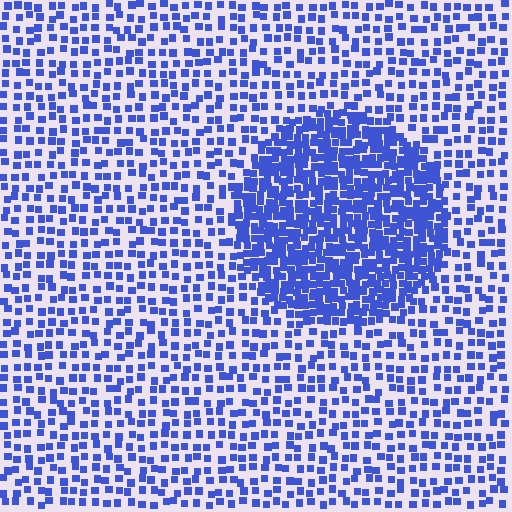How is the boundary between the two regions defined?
The boundary is defined by a change in element density (approximately 2.4x ratio). All elements are the same color, size, and shape.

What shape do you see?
I see a circle.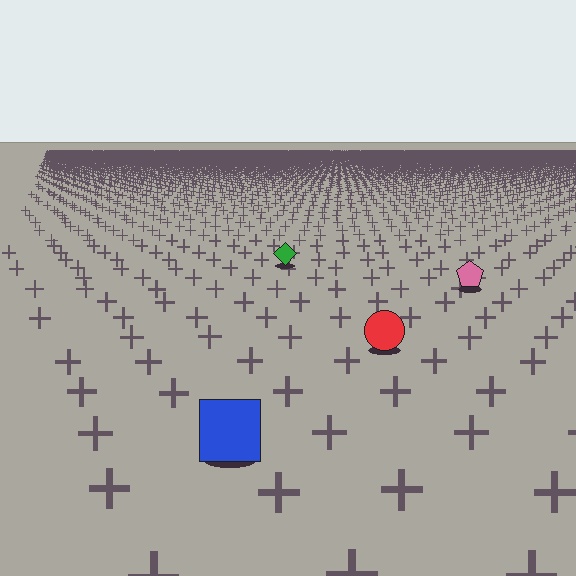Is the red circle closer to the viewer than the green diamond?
Yes. The red circle is closer — you can tell from the texture gradient: the ground texture is coarser near it.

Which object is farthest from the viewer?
The green diamond is farthest from the viewer. It appears smaller and the ground texture around it is denser.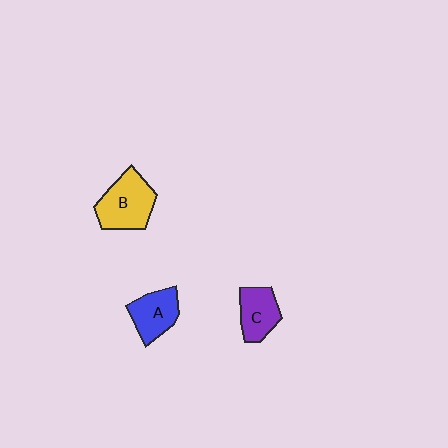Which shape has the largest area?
Shape B (yellow).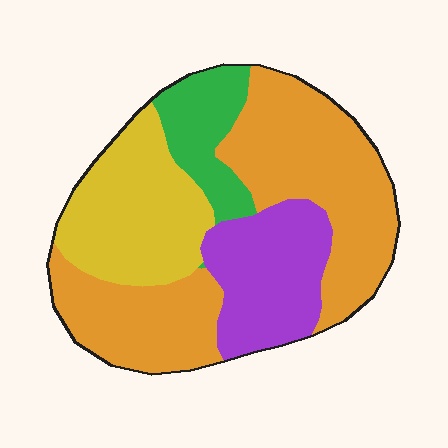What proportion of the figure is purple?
Purple covers about 20% of the figure.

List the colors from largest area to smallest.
From largest to smallest: orange, yellow, purple, green.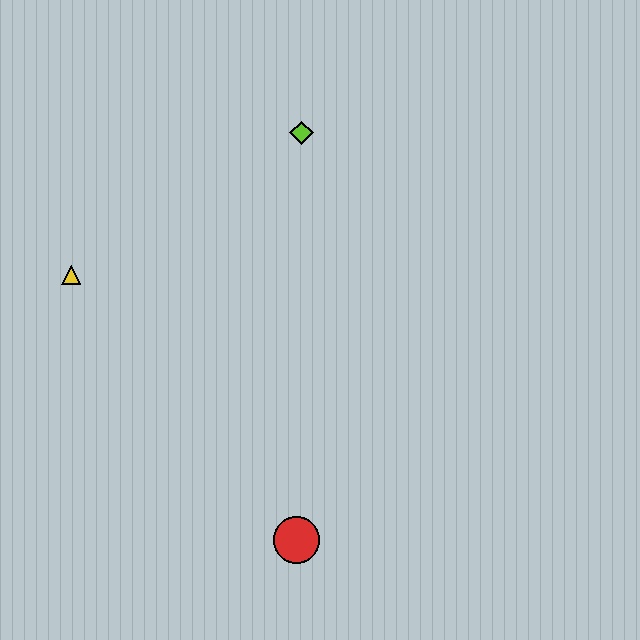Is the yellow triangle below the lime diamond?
Yes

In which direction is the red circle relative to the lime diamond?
The red circle is below the lime diamond.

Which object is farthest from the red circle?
The lime diamond is farthest from the red circle.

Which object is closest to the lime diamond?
The yellow triangle is closest to the lime diamond.